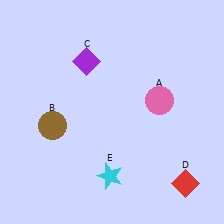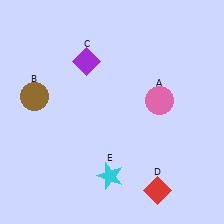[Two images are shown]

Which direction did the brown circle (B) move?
The brown circle (B) moved up.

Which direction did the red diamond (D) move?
The red diamond (D) moved left.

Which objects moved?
The objects that moved are: the brown circle (B), the red diamond (D).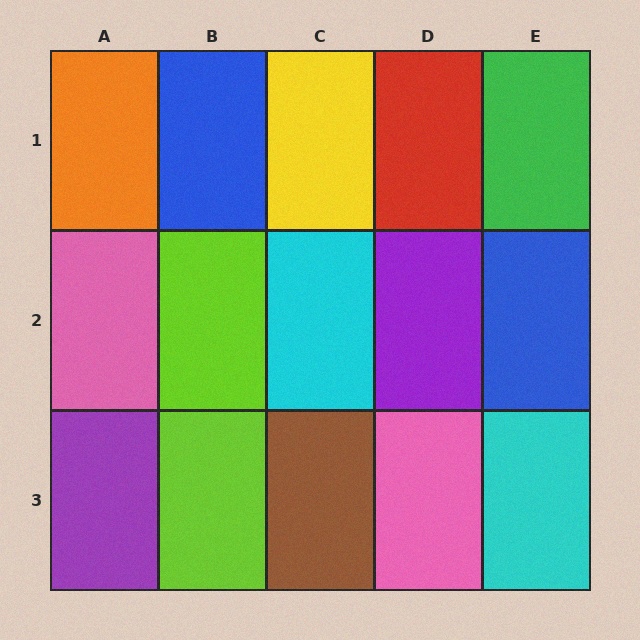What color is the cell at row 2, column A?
Pink.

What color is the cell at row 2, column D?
Purple.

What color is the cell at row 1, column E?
Green.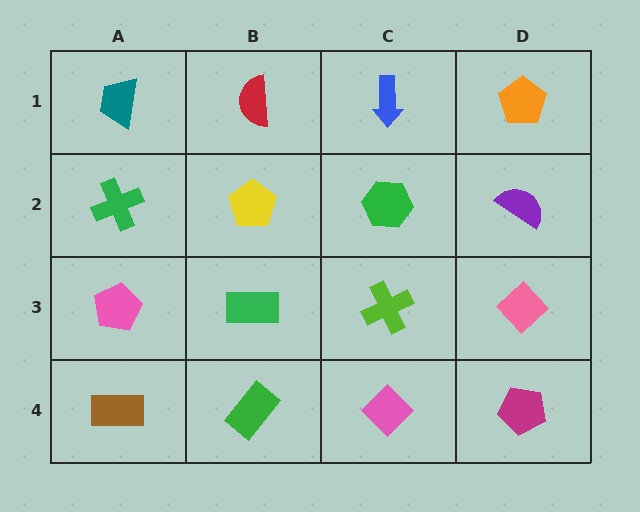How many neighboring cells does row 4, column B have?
3.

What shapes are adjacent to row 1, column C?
A green hexagon (row 2, column C), a red semicircle (row 1, column B), an orange pentagon (row 1, column D).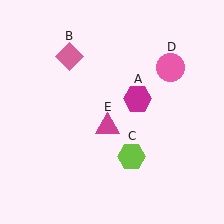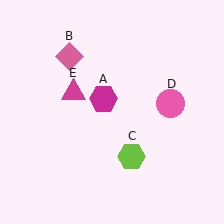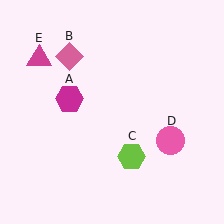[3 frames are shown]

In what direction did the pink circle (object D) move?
The pink circle (object D) moved down.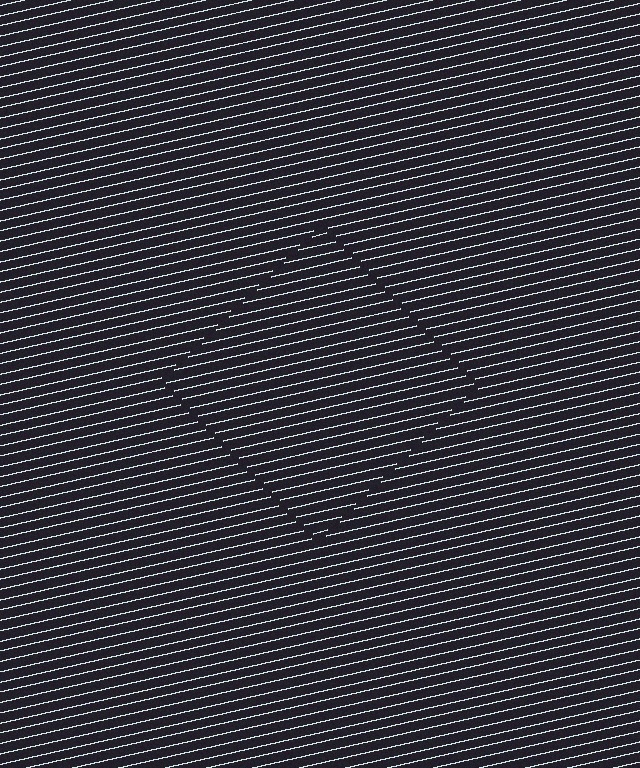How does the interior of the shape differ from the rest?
The interior of the shape contains the same grating, shifted by half a period — the contour is defined by the phase discontinuity where line-ends from the inner and outer gratings abut.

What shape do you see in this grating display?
An illusory square. The interior of the shape contains the same grating, shifted by half a period — the contour is defined by the phase discontinuity where line-ends from the inner and outer gratings abut.